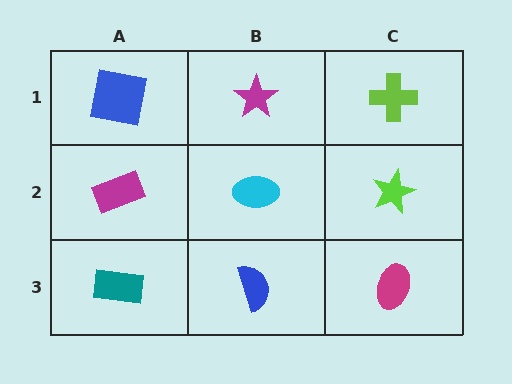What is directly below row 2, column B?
A blue semicircle.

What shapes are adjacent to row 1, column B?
A cyan ellipse (row 2, column B), a blue square (row 1, column A), a lime cross (row 1, column C).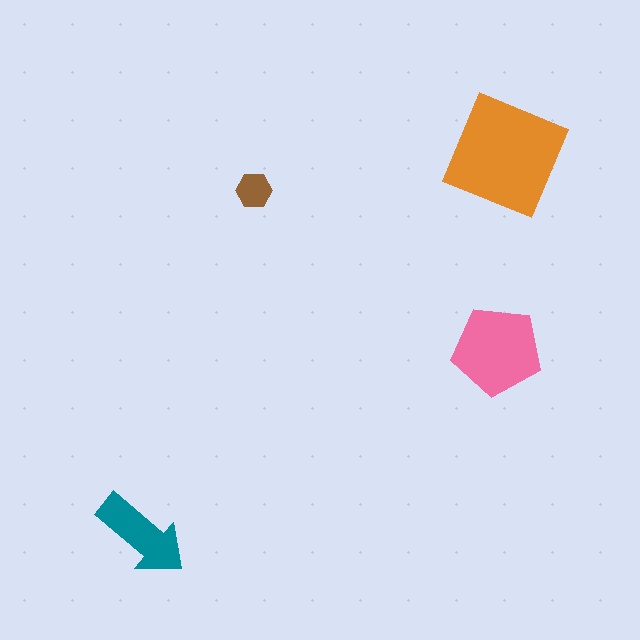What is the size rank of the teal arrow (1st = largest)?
3rd.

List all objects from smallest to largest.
The brown hexagon, the teal arrow, the pink pentagon, the orange square.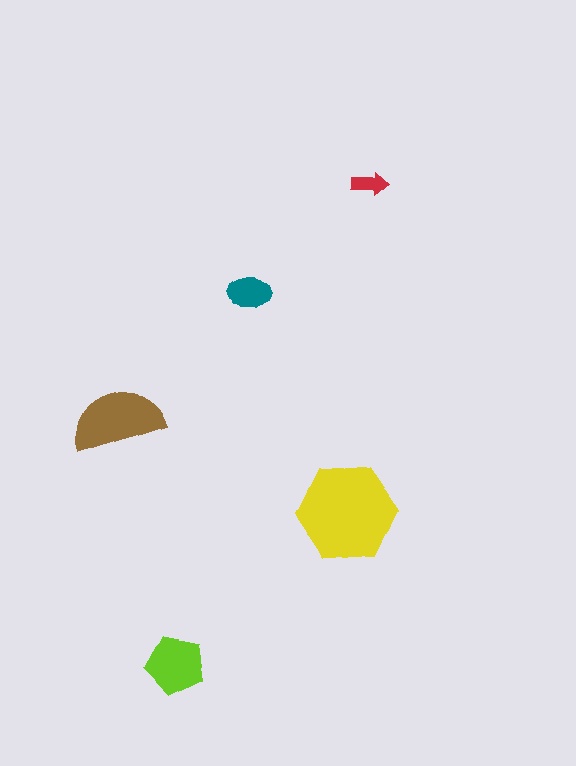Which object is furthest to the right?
The red arrow is rightmost.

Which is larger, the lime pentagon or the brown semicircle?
The brown semicircle.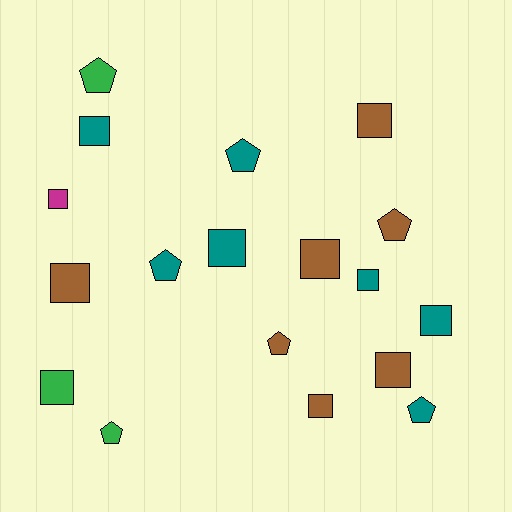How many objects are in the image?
There are 18 objects.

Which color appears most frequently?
Teal, with 7 objects.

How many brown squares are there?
There are 5 brown squares.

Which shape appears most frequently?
Square, with 11 objects.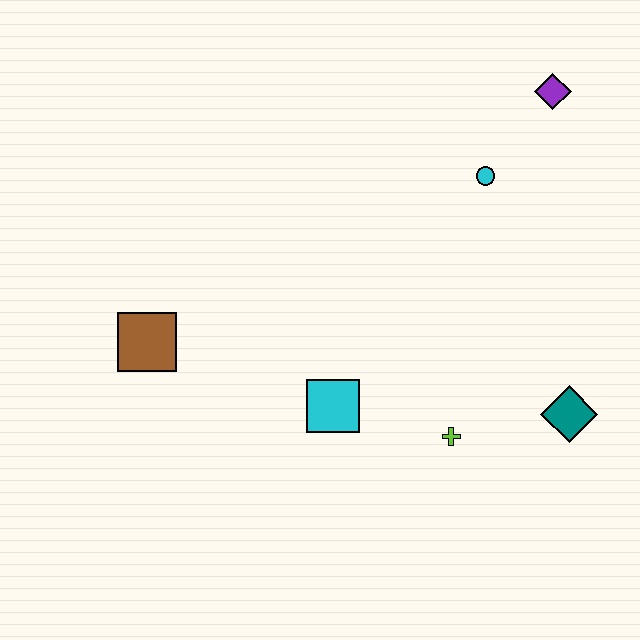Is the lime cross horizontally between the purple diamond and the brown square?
Yes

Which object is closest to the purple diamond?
The cyan circle is closest to the purple diamond.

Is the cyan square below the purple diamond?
Yes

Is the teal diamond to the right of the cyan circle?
Yes